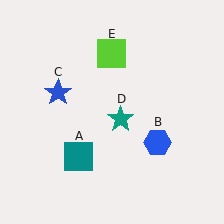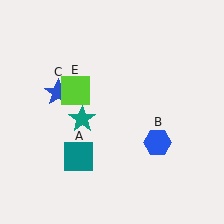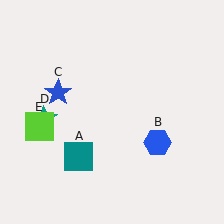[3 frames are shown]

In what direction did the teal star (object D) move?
The teal star (object D) moved left.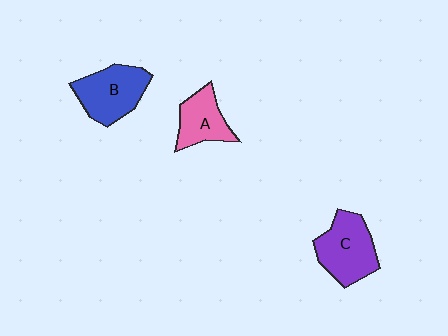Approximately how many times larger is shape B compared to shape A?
Approximately 1.4 times.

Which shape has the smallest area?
Shape A (pink).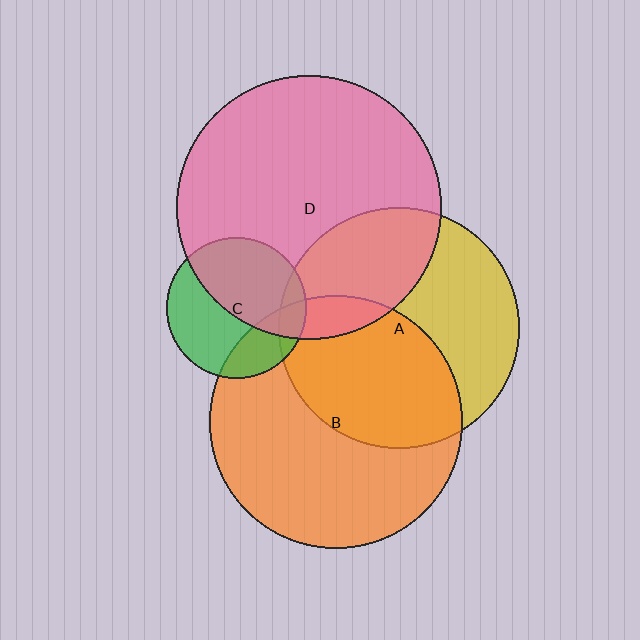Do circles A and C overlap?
Yes.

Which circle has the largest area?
Circle D (pink).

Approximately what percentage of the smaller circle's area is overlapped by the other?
Approximately 10%.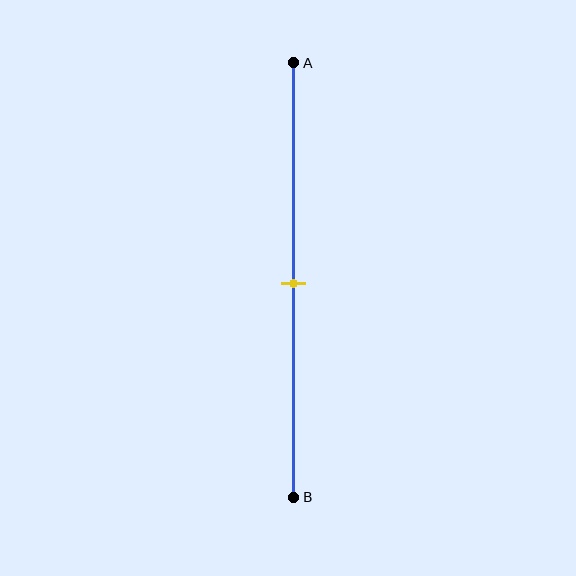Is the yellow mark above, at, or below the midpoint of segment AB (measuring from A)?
The yellow mark is approximately at the midpoint of segment AB.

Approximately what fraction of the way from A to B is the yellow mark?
The yellow mark is approximately 50% of the way from A to B.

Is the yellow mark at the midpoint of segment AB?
Yes, the mark is approximately at the midpoint.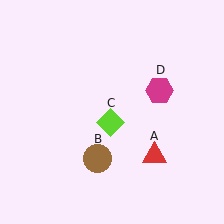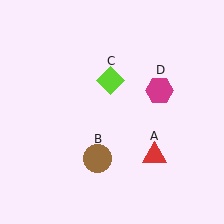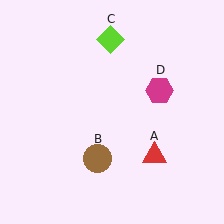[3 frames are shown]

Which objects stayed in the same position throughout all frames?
Red triangle (object A) and brown circle (object B) and magenta hexagon (object D) remained stationary.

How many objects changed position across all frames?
1 object changed position: lime diamond (object C).